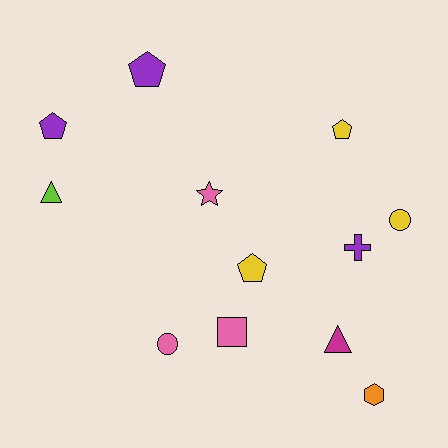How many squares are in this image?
There is 1 square.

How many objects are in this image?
There are 12 objects.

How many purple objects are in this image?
There are 3 purple objects.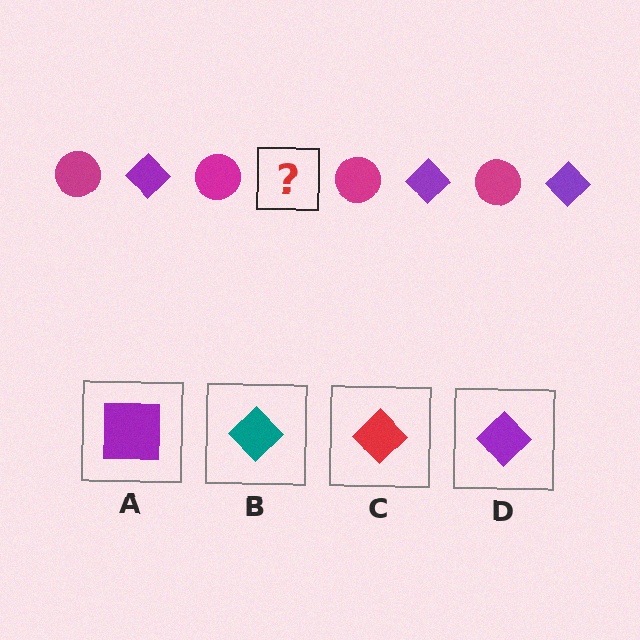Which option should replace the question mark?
Option D.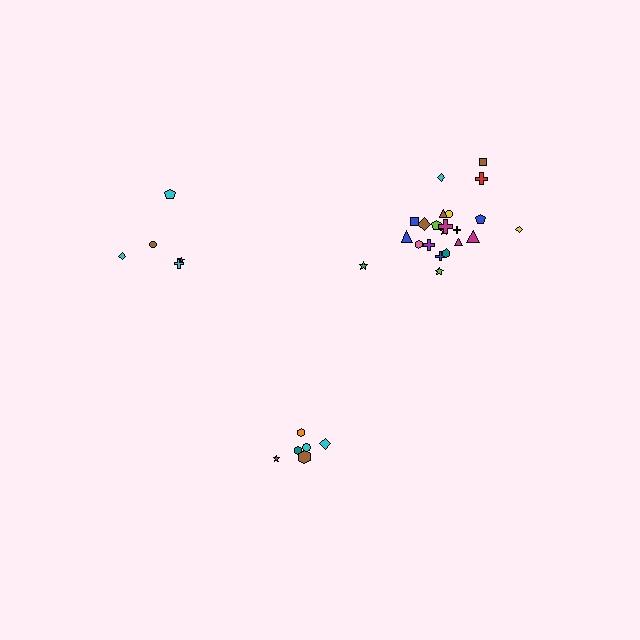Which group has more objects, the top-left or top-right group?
The top-right group.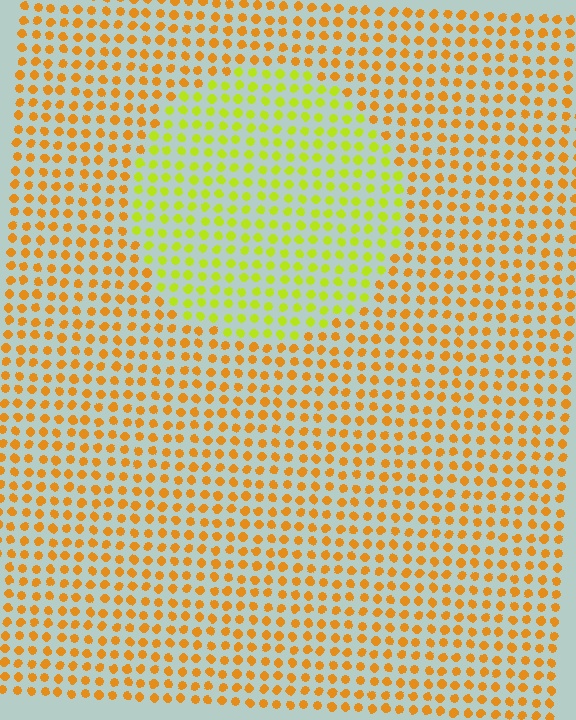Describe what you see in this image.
The image is filled with small orange elements in a uniform arrangement. A circle-shaped region is visible where the elements are tinted to a slightly different hue, forming a subtle color boundary.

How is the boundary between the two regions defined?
The boundary is defined purely by a slight shift in hue (about 41 degrees). Spacing, size, and orientation are identical on both sides.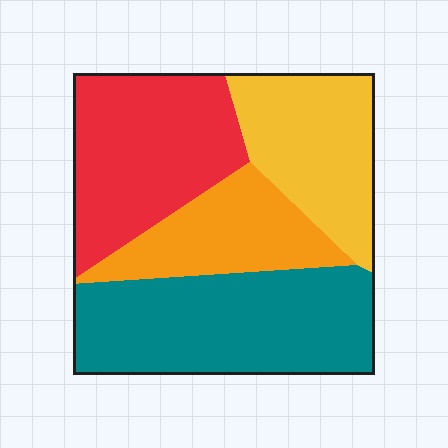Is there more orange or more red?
Red.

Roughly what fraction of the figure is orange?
Orange covers about 20% of the figure.